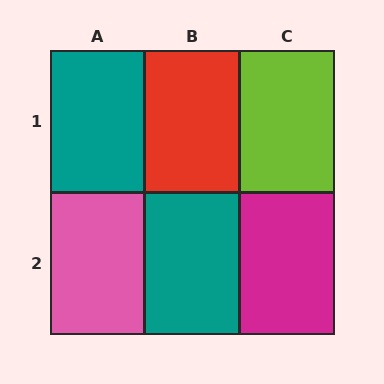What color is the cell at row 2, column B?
Teal.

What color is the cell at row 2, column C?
Magenta.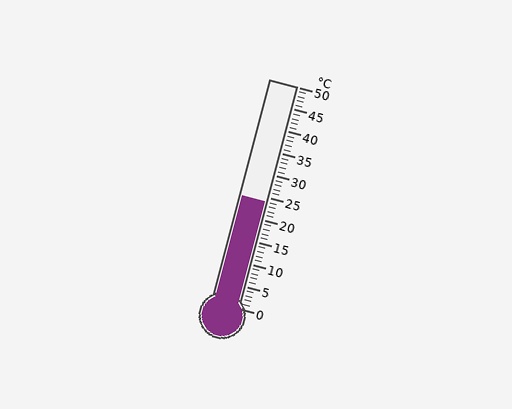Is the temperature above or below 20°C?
The temperature is above 20°C.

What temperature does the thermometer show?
The thermometer shows approximately 24°C.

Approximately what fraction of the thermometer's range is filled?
The thermometer is filled to approximately 50% of its range.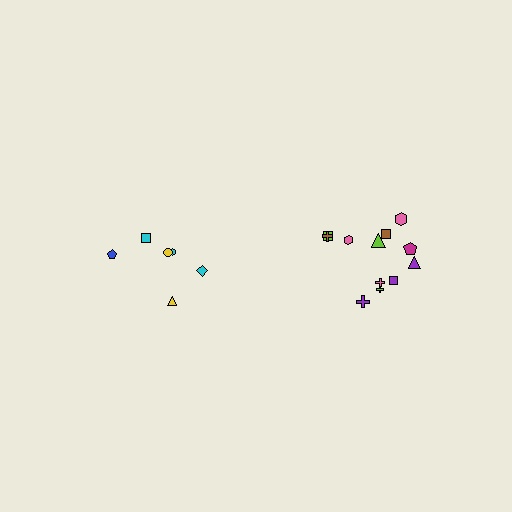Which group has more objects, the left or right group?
The right group.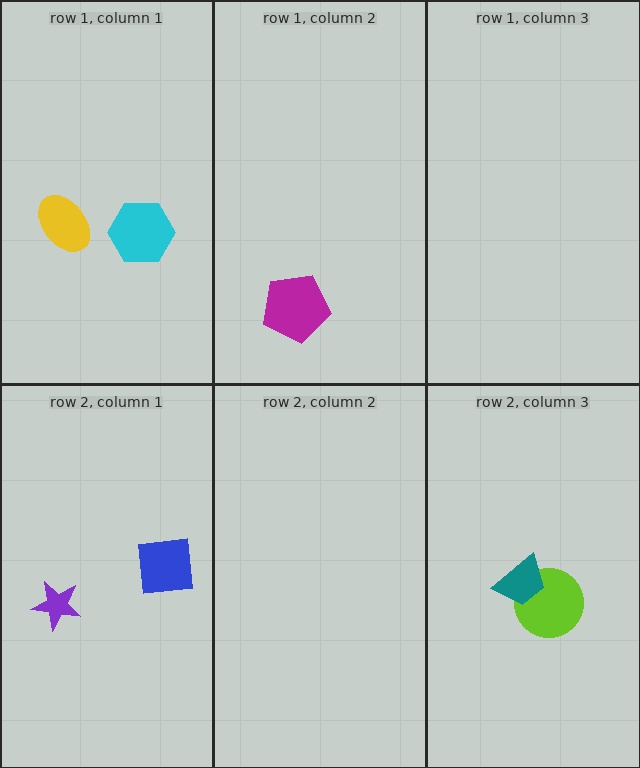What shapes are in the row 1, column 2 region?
The magenta pentagon.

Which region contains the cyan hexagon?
The row 1, column 1 region.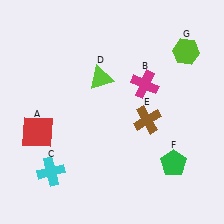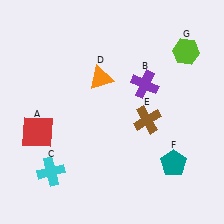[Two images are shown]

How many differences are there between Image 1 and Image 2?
There are 3 differences between the two images.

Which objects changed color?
B changed from magenta to purple. D changed from lime to orange. F changed from green to teal.